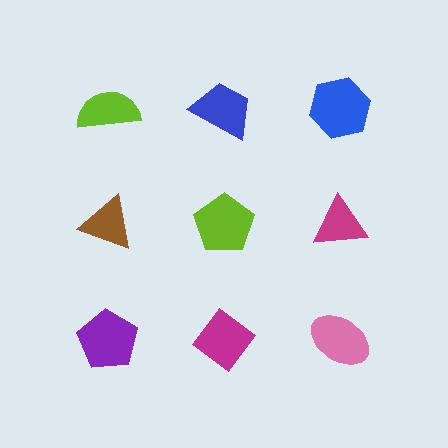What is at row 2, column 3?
A magenta triangle.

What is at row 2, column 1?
A brown triangle.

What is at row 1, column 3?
A blue hexagon.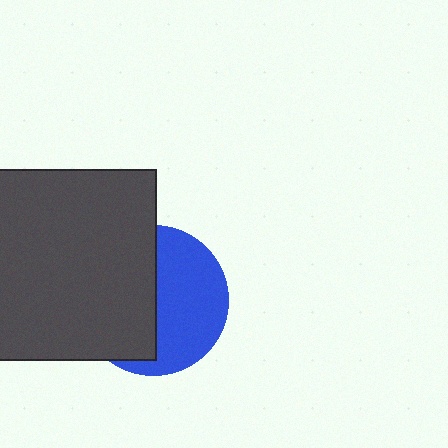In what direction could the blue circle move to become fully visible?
The blue circle could move right. That would shift it out from behind the dark gray rectangle entirely.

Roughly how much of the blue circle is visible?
About half of it is visible (roughly 49%).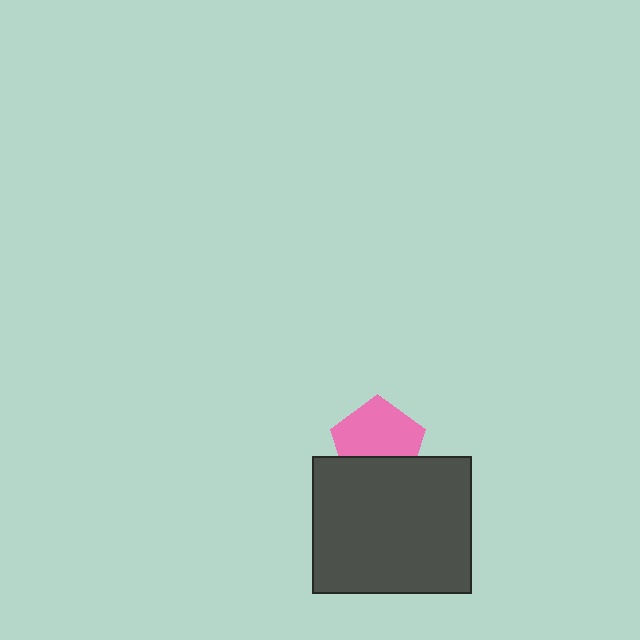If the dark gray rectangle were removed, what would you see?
You would see the complete pink pentagon.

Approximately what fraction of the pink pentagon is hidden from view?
Roughly 34% of the pink pentagon is hidden behind the dark gray rectangle.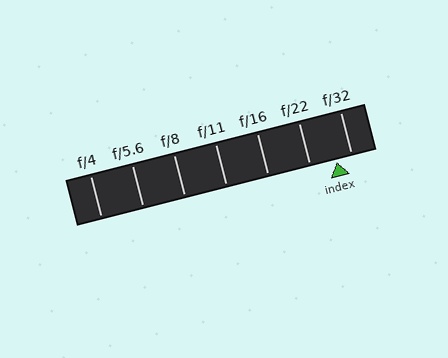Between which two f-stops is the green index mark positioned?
The index mark is between f/22 and f/32.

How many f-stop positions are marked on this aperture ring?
There are 7 f-stop positions marked.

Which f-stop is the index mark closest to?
The index mark is closest to f/32.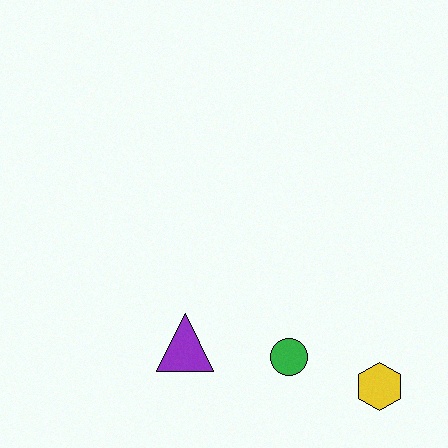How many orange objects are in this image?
There are no orange objects.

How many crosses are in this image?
There are no crosses.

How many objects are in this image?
There are 3 objects.